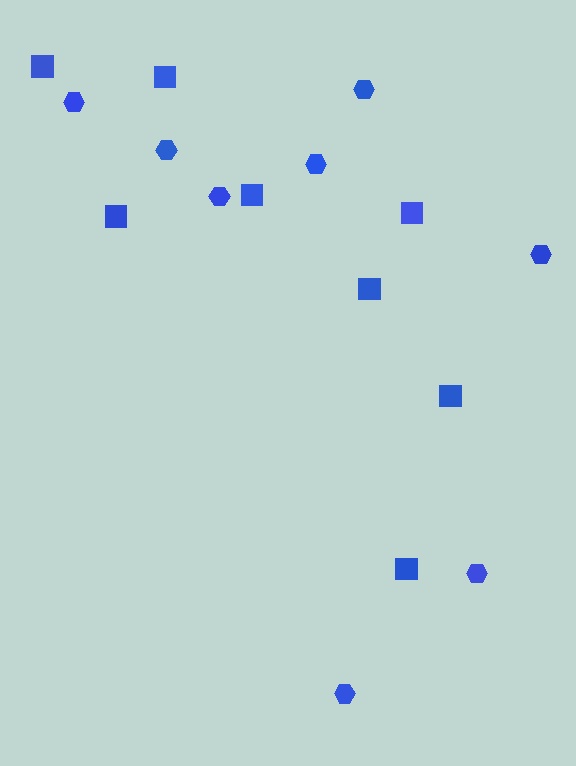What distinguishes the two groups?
There are 2 groups: one group of hexagons (8) and one group of squares (8).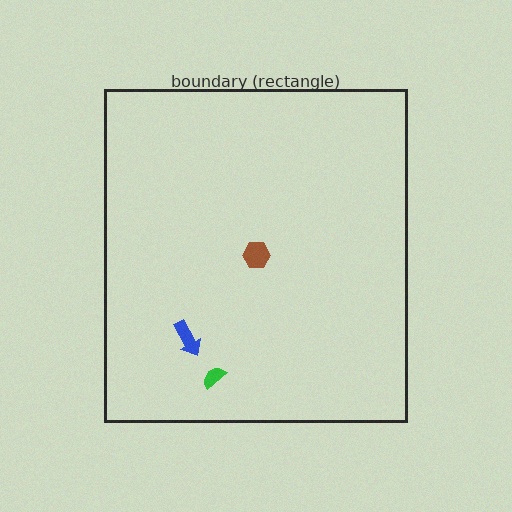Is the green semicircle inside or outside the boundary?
Inside.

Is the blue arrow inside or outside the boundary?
Inside.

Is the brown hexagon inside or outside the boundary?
Inside.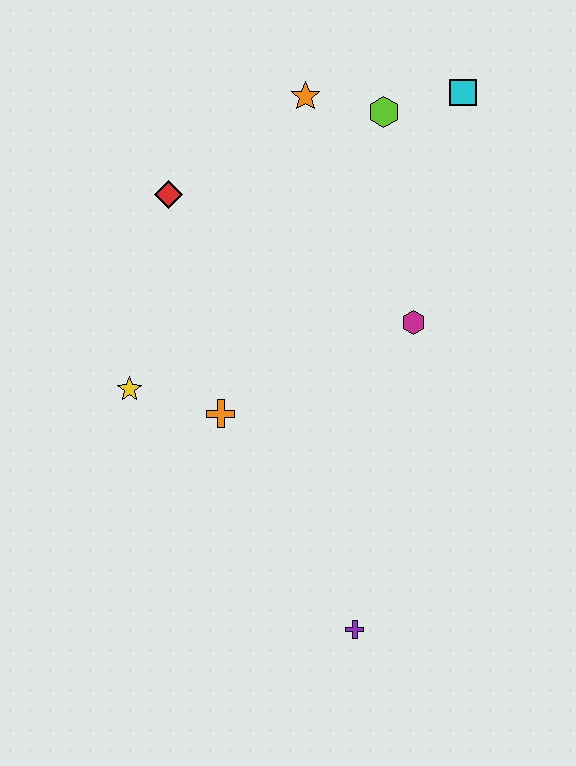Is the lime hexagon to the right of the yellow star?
Yes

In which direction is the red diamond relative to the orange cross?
The red diamond is above the orange cross.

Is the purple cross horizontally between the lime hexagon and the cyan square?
No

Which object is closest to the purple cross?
The orange cross is closest to the purple cross.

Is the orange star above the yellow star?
Yes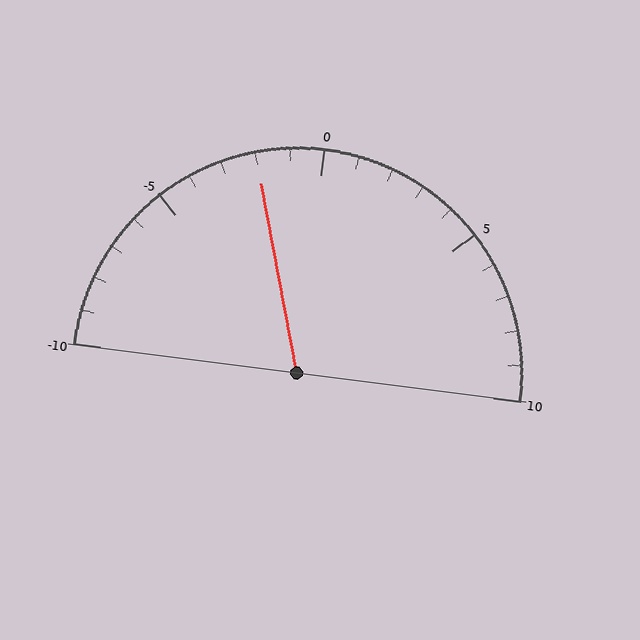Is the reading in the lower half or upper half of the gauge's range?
The reading is in the lower half of the range (-10 to 10).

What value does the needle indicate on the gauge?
The needle indicates approximately -2.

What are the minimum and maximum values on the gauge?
The gauge ranges from -10 to 10.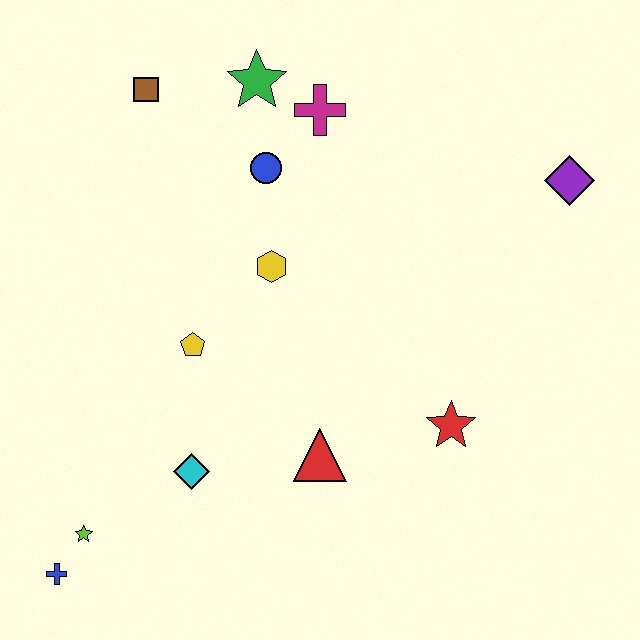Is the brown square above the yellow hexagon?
Yes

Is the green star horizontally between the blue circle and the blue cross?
Yes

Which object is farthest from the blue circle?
The blue cross is farthest from the blue circle.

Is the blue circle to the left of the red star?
Yes